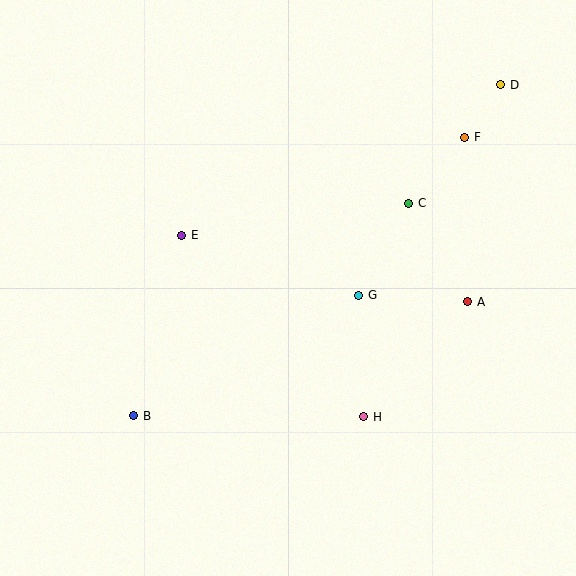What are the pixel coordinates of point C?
Point C is at (409, 203).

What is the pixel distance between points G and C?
The distance between G and C is 105 pixels.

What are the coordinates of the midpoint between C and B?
The midpoint between C and B is at (271, 309).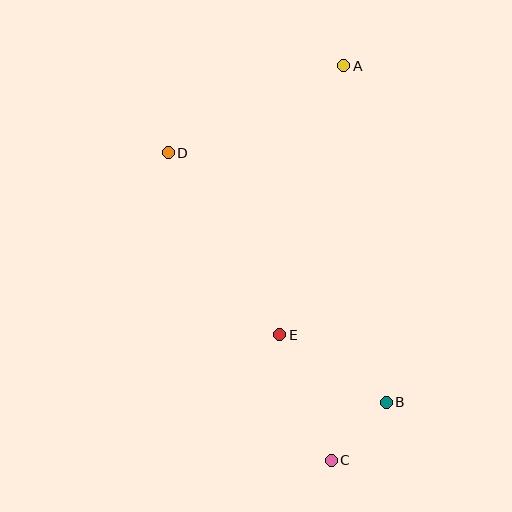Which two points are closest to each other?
Points B and C are closest to each other.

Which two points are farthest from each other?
Points A and C are farthest from each other.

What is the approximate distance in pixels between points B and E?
The distance between B and E is approximately 126 pixels.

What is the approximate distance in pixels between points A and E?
The distance between A and E is approximately 277 pixels.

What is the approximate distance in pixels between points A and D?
The distance between A and D is approximately 196 pixels.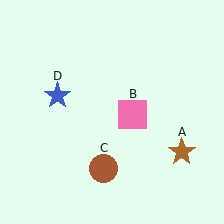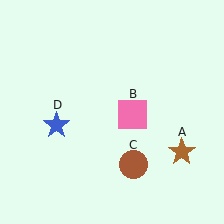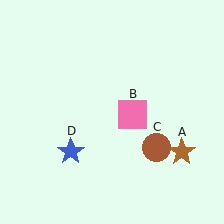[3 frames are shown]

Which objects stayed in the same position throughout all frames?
Brown star (object A) and pink square (object B) remained stationary.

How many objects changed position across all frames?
2 objects changed position: brown circle (object C), blue star (object D).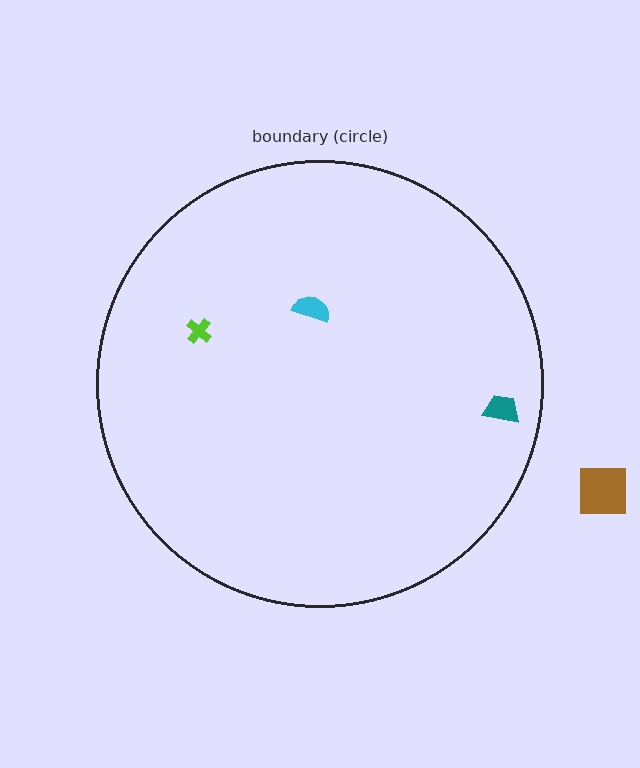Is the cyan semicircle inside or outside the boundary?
Inside.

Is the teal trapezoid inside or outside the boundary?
Inside.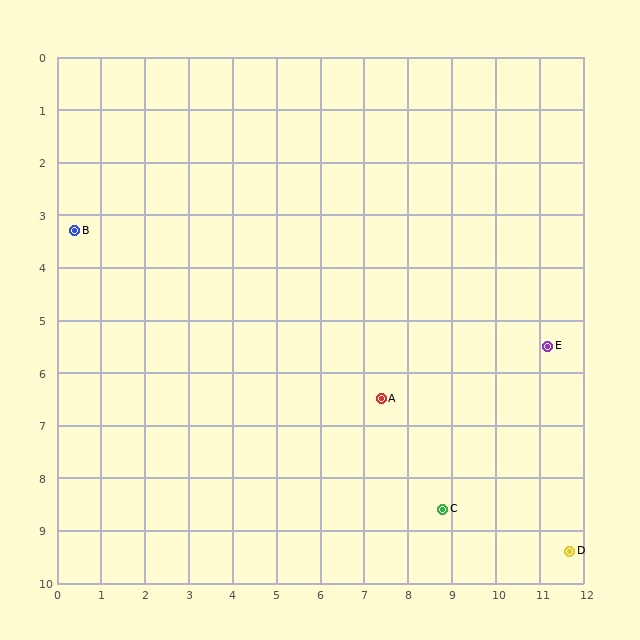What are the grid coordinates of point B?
Point B is at approximately (0.4, 3.3).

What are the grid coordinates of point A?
Point A is at approximately (7.4, 6.5).